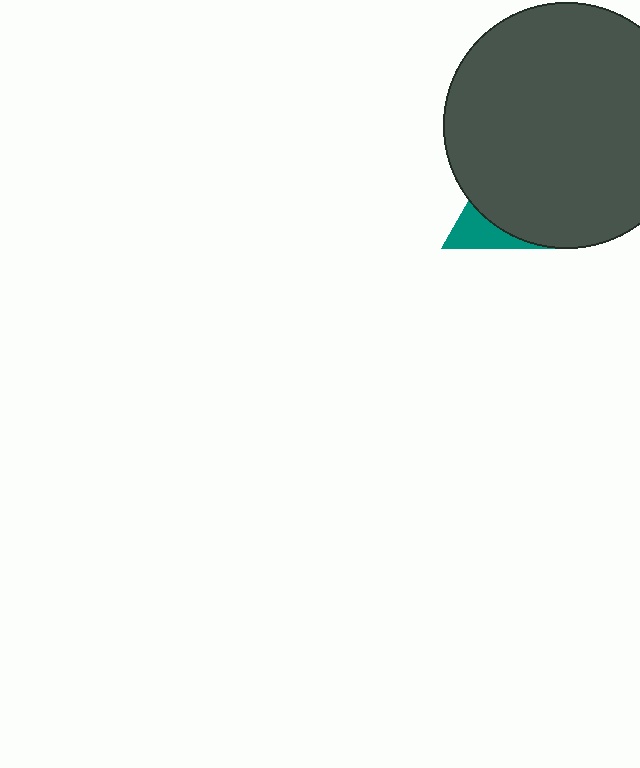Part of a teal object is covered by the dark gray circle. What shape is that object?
It is a triangle.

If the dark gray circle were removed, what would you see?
You would see the complete teal triangle.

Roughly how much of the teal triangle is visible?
A small part of it is visible (roughly 34%).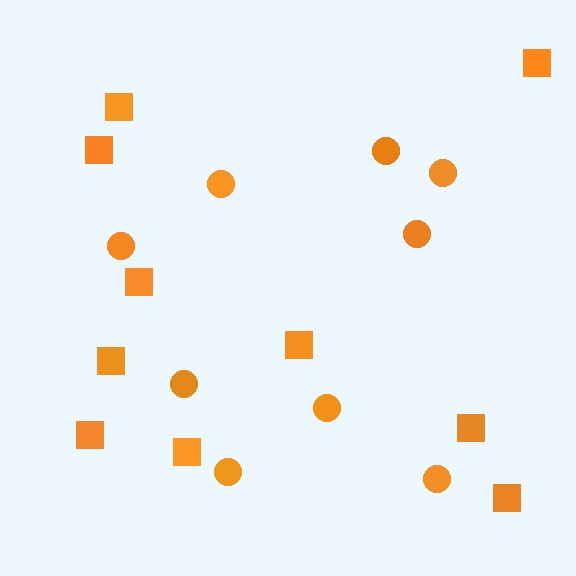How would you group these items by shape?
There are 2 groups: one group of squares (10) and one group of circles (9).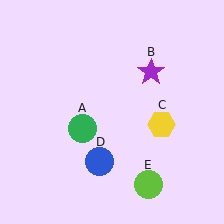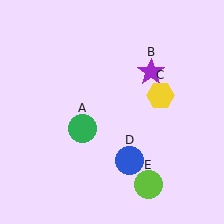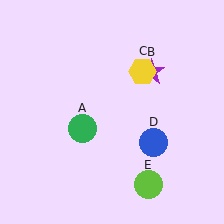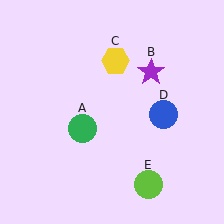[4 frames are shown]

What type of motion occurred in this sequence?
The yellow hexagon (object C), blue circle (object D) rotated counterclockwise around the center of the scene.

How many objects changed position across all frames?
2 objects changed position: yellow hexagon (object C), blue circle (object D).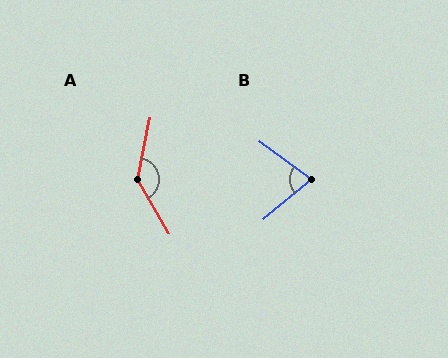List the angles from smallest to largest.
B (76°), A (139°).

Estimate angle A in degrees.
Approximately 139 degrees.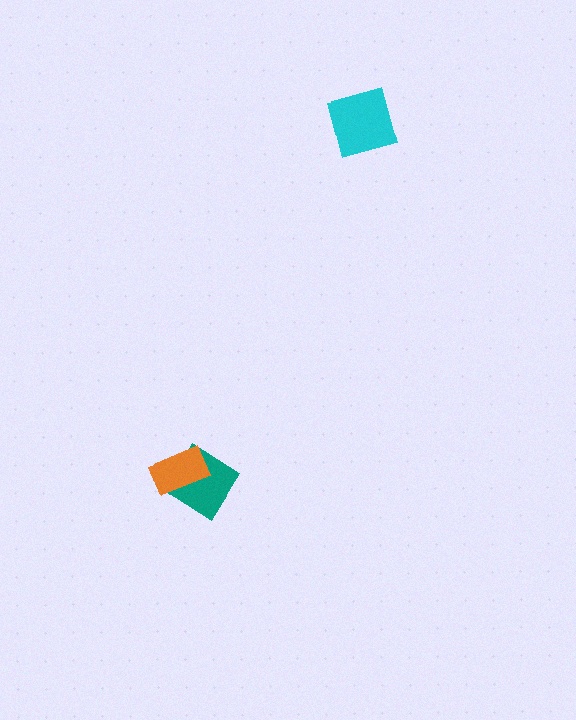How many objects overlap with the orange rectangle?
1 object overlaps with the orange rectangle.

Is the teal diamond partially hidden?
Yes, it is partially covered by another shape.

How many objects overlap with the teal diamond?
1 object overlaps with the teal diamond.